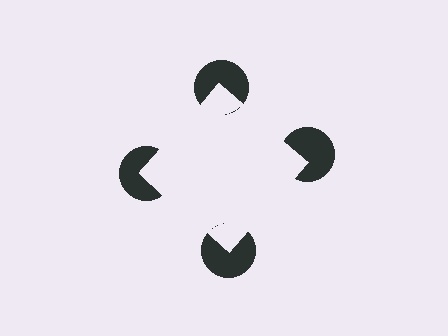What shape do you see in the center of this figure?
An illusory square — its edges are inferred from the aligned wedge cuts in the pac-man discs, not physically drawn.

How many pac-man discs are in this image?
There are 4 — one at each vertex of the illusory square.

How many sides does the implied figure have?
4 sides.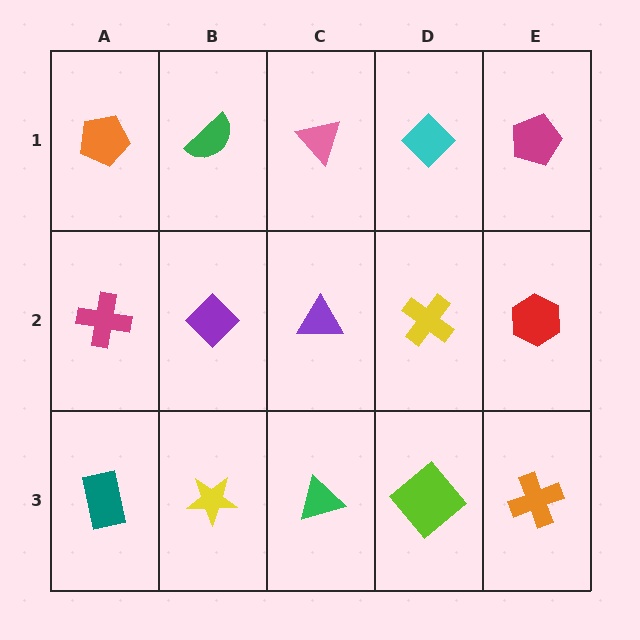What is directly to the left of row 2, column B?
A magenta cross.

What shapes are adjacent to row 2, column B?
A green semicircle (row 1, column B), a yellow star (row 3, column B), a magenta cross (row 2, column A), a purple triangle (row 2, column C).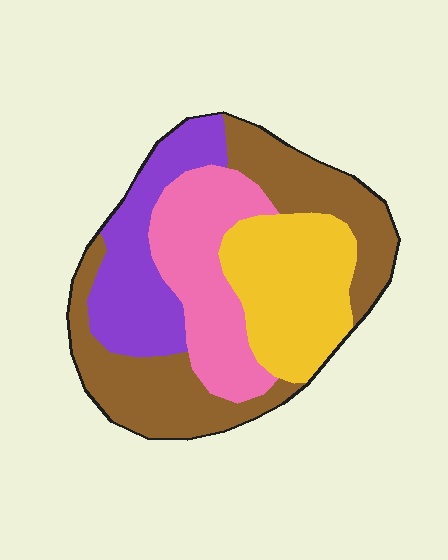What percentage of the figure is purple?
Purple takes up about one fifth (1/5) of the figure.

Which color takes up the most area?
Brown, at roughly 35%.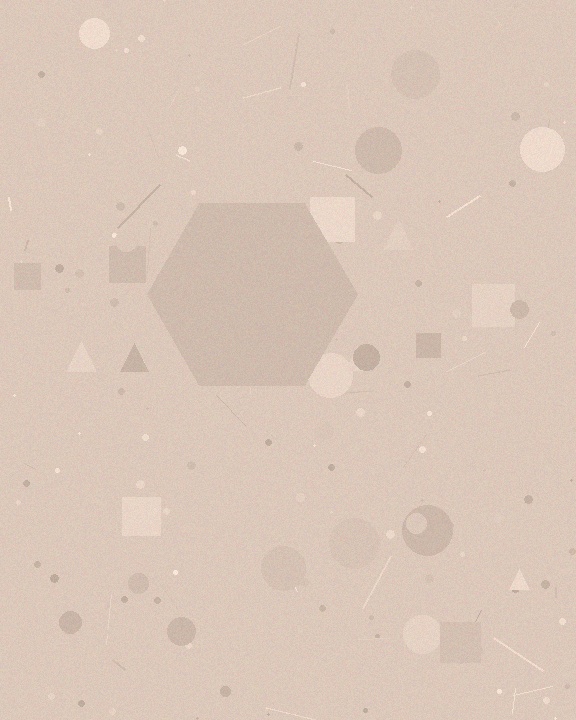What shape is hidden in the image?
A hexagon is hidden in the image.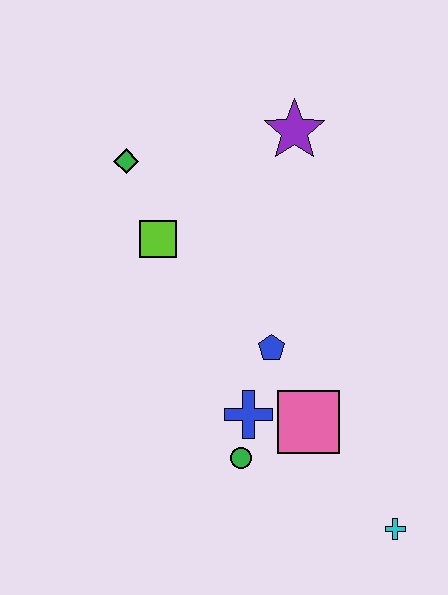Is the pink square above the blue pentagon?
No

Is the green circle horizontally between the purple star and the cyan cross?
No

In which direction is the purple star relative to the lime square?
The purple star is to the right of the lime square.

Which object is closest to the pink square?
The blue cross is closest to the pink square.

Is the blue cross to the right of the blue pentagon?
No